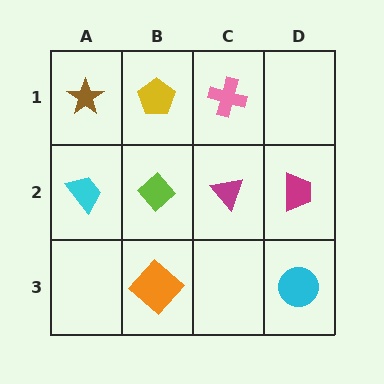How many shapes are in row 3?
2 shapes.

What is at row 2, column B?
A lime diamond.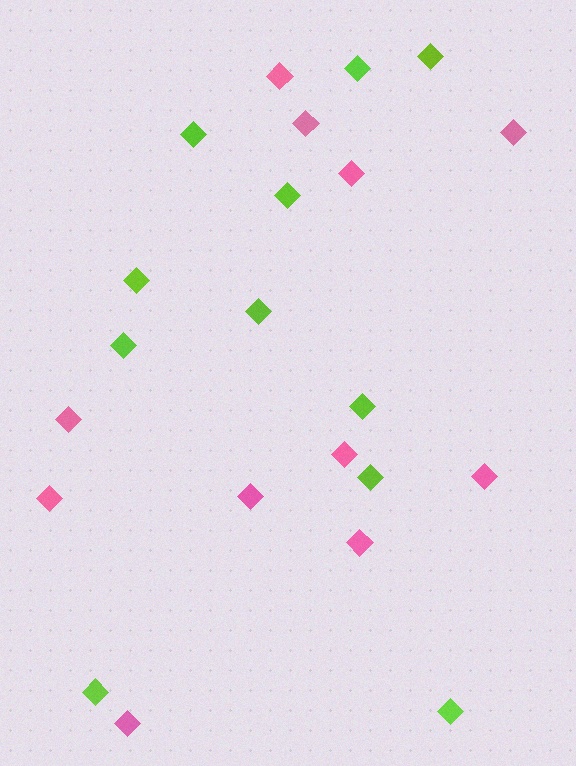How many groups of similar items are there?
There are 2 groups: one group of pink diamonds (11) and one group of lime diamonds (11).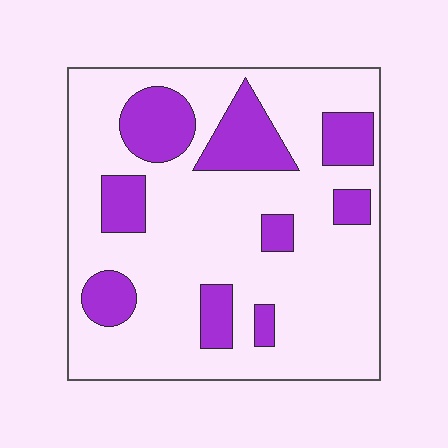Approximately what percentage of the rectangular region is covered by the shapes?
Approximately 25%.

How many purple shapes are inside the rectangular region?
9.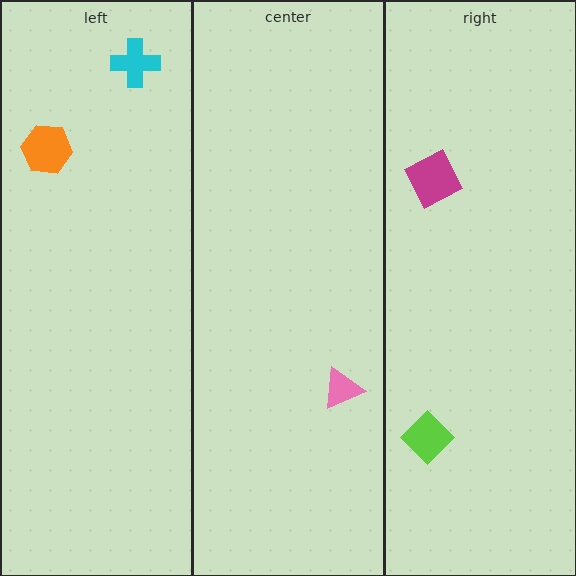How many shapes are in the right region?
2.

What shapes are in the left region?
The orange hexagon, the cyan cross.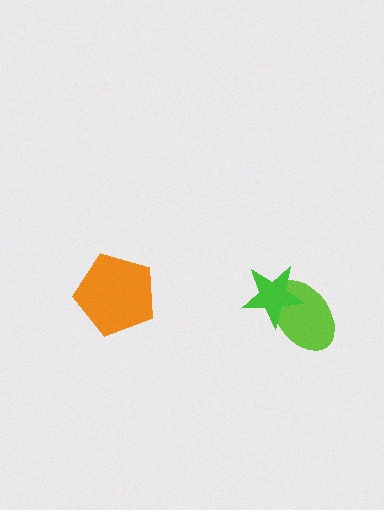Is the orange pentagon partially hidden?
No, no other shape covers it.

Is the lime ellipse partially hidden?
Yes, it is partially covered by another shape.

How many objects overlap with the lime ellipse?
1 object overlaps with the lime ellipse.